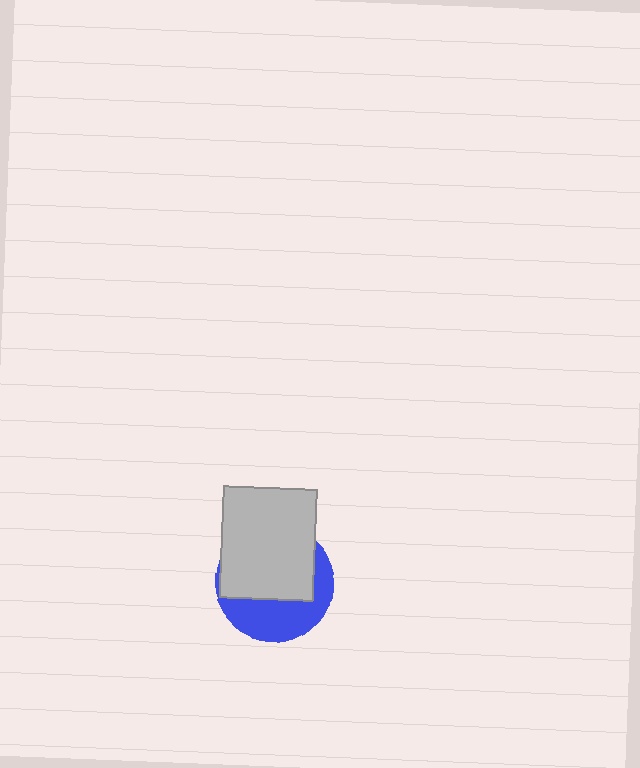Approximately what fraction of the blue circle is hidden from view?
Roughly 58% of the blue circle is hidden behind the light gray rectangle.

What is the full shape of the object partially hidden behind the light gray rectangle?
The partially hidden object is a blue circle.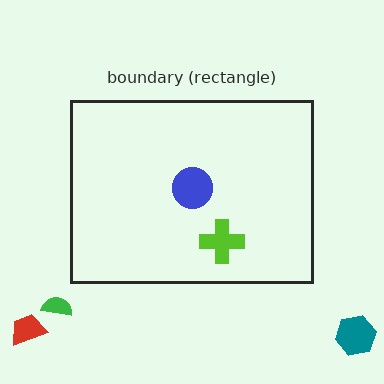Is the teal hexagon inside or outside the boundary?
Outside.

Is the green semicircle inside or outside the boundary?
Outside.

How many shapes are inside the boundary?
2 inside, 3 outside.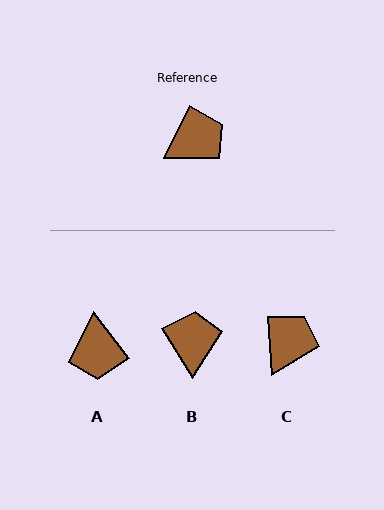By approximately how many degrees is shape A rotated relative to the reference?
Approximately 117 degrees clockwise.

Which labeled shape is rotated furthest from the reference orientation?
A, about 117 degrees away.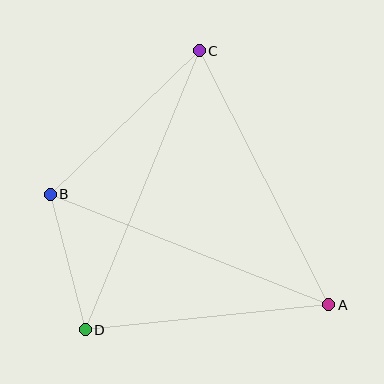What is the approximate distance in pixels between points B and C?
The distance between B and C is approximately 207 pixels.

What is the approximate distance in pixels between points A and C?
The distance between A and C is approximately 285 pixels.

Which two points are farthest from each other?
Points C and D are farthest from each other.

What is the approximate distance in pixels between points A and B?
The distance between A and B is approximately 299 pixels.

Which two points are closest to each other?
Points B and D are closest to each other.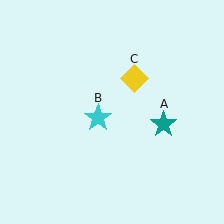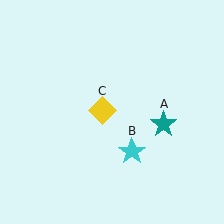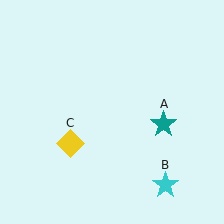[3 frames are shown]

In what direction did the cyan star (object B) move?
The cyan star (object B) moved down and to the right.